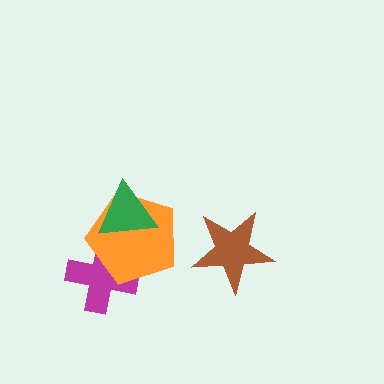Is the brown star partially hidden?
No, no other shape covers it.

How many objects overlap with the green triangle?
1 object overlaps with the green triangle.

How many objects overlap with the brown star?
0 objects overlap with the brown star.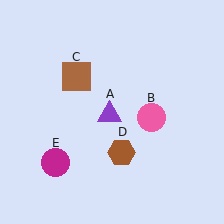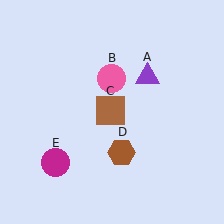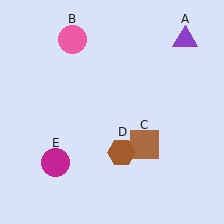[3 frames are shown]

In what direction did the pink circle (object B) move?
The pink circle (object B) moved up and to the left.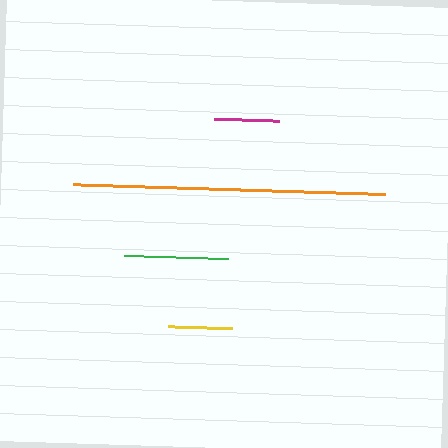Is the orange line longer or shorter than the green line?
The orange line is longer than the green line.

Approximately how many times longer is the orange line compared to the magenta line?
The orange line is approximately 4.8 times the length of the magenta line.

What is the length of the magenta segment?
The magenta segment is approximately 65 pixels long.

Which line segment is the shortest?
The yellow line is the shortest at approximately 64 pixels.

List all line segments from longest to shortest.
From longest to shortest: orange, green, magenta, yellow.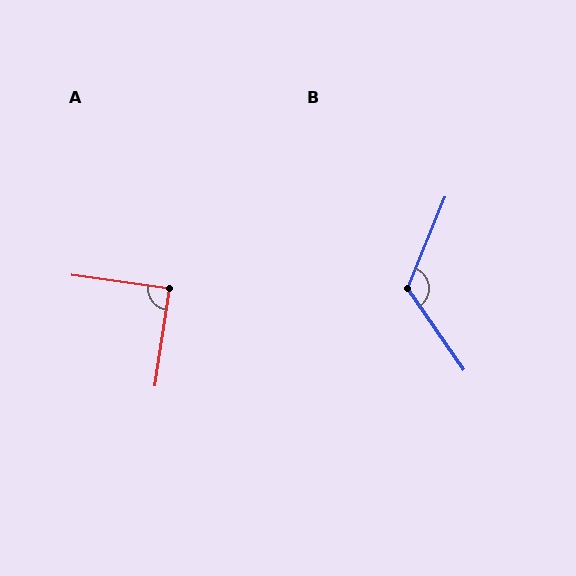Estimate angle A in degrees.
Approximately 89 degrees.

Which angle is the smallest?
A, at approximately 89 degrees.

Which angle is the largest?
B, at approximately 123 degrees.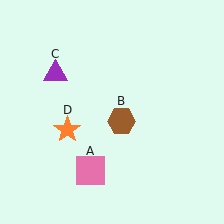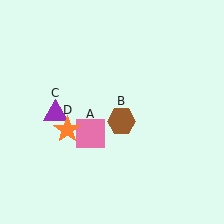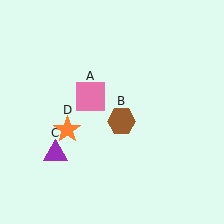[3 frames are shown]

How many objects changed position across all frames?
2 objects changed position: pink square (object A), purple triangle (object C).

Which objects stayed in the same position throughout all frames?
Brown hexagon (object B) and orange star (object D) remained stationary.